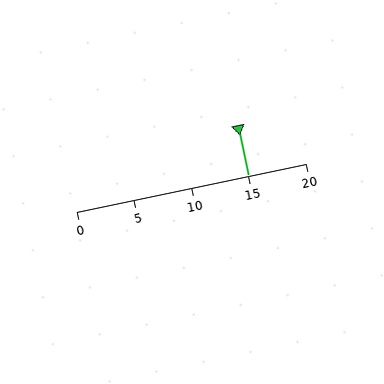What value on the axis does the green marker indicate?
The marker indicates approximately 15.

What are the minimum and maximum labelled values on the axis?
The axis runs from 0 to 20.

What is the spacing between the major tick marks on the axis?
The major ticks are spaced 5 apart.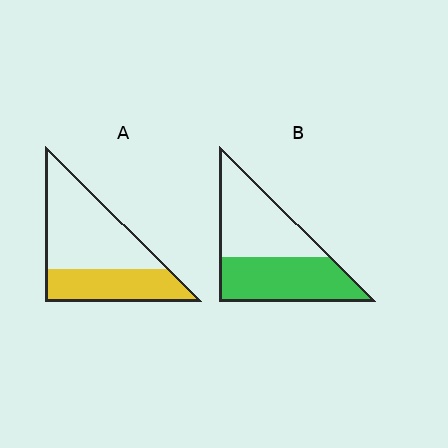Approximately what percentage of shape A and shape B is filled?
A is approximately 40% and B is approximately 50%.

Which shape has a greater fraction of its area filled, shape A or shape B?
Shape B.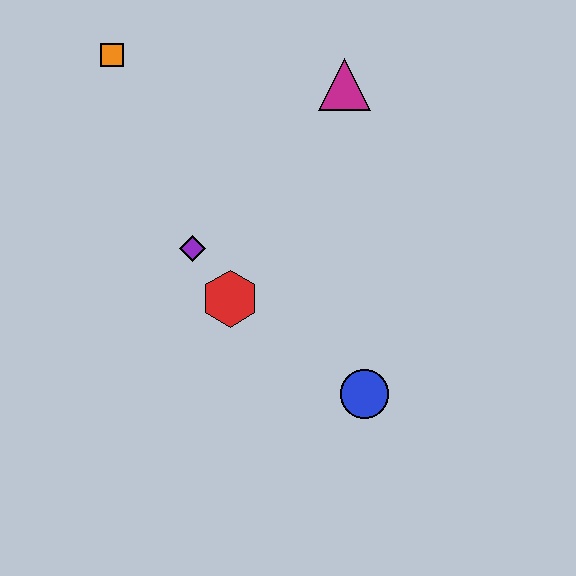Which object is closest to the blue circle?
The red hexagon is closest to the blue circle.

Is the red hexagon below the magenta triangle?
Yes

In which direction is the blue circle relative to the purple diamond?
The blue circle is to the right of the purple diamond.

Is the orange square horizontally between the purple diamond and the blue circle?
No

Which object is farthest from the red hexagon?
The orange square is farthest from the red hexagon.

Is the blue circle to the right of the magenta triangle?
Yes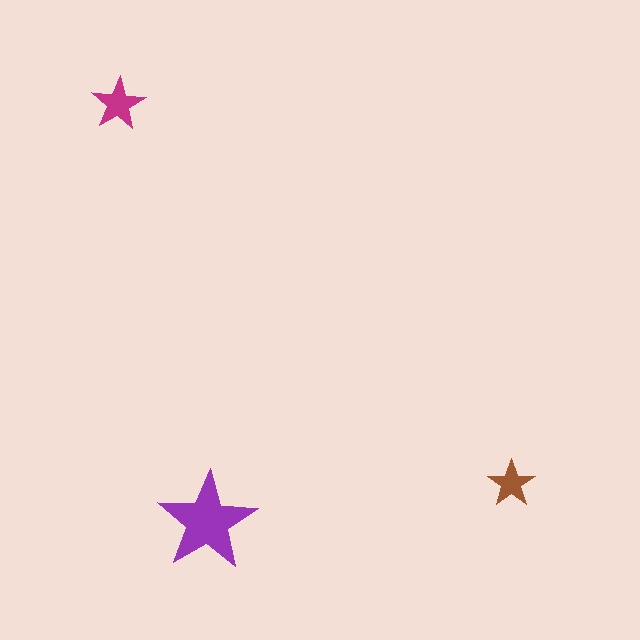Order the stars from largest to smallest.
the purple one, the magenta one, the brown one.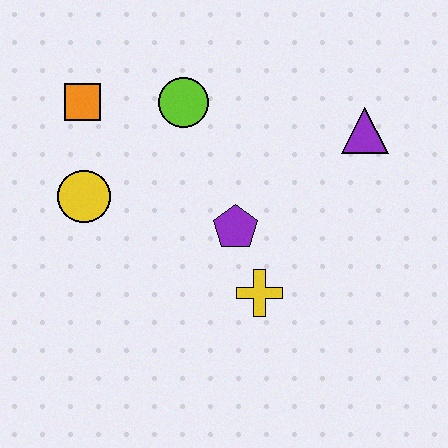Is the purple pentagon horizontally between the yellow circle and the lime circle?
No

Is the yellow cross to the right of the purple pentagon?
Yes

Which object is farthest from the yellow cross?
The orange square is farthest from the yellow cross.